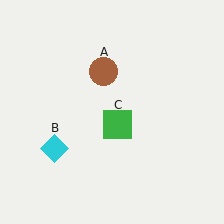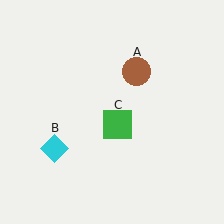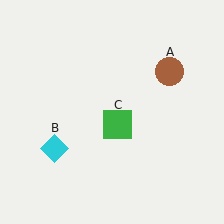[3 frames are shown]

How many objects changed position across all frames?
1 object changed position: brown circle (object A).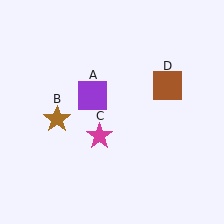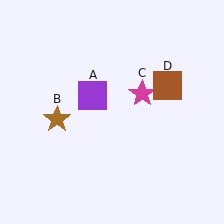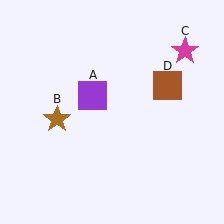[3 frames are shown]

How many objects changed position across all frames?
1 object changed position: magenta star (object C).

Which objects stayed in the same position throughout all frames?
Purple square (object A) and brown star (object B) and brown square (object D) remained stationary.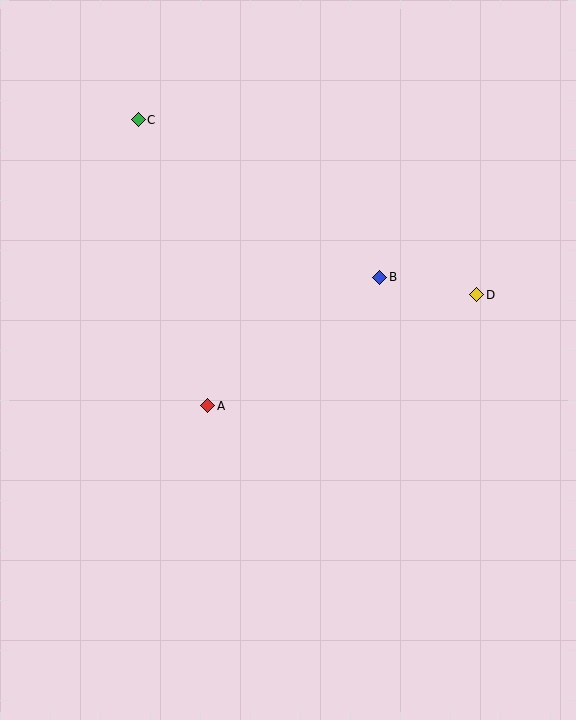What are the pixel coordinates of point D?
Point D is at (477, 295).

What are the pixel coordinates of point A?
Point A is at (208, 406).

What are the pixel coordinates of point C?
Point C is at (138, 120).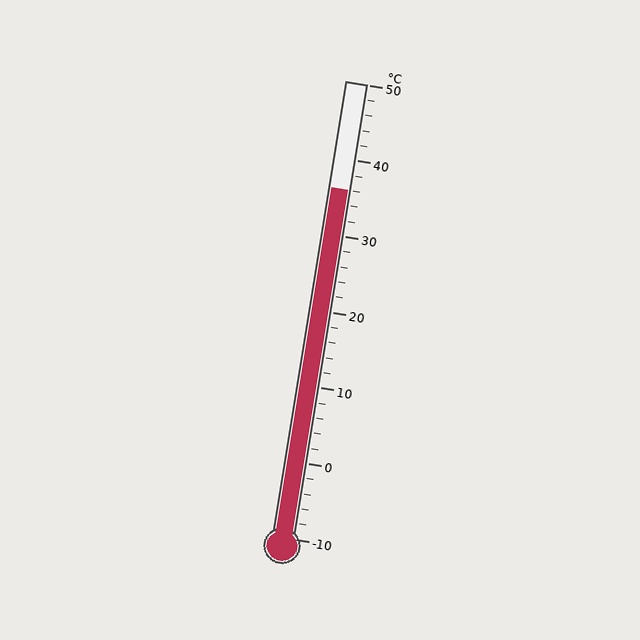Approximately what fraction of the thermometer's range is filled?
The thermometer is filled to approximately 75% of its range.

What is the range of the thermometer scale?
The thermometer scale ranges from -10°C to 50°C.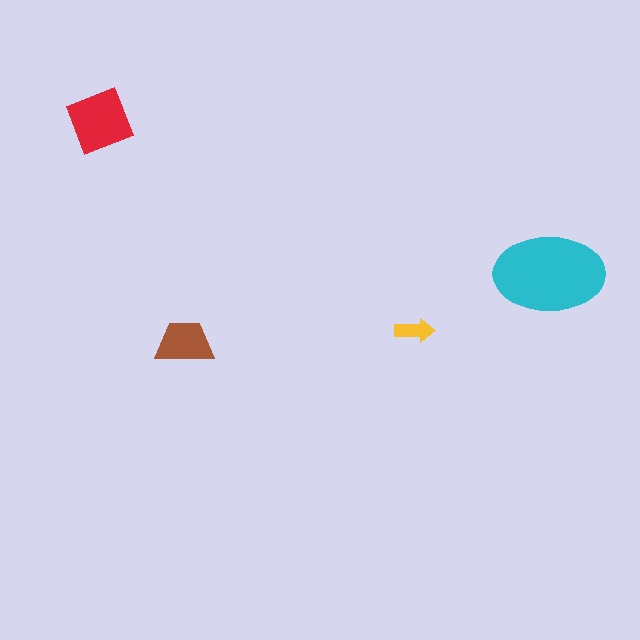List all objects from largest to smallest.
The cyan ellipse, the red square, the brown trapezoid, the yellow arrow.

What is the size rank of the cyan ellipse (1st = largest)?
1st.